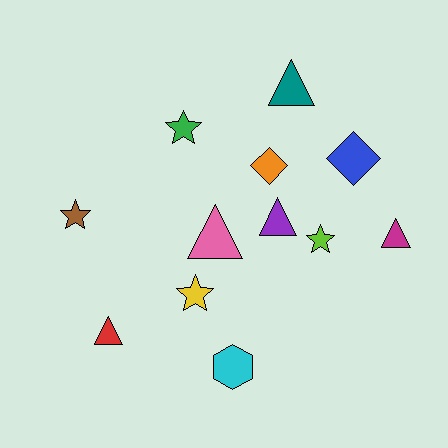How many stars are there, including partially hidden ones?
There are 4 stars.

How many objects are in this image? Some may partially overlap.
There are 12 objects.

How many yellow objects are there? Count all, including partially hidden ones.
There is 1 yellow object.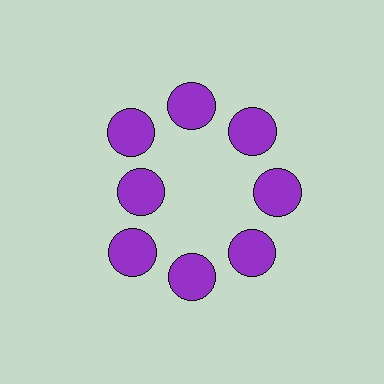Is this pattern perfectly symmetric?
No. The 8 purple circles are arranged in a ring, but one element near the 9 o'clock position is pulled inward toward the center, breaking the 8-fold rotational symmetry.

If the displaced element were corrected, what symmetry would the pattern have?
It would have 8-fold rotational symmetry — the pattern would map onto itself every 45 degrees.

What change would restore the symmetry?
The symmetry would be restored by moving it outward, back onto the ring so that all 8 circles sit at equal angles and equal distance from the center.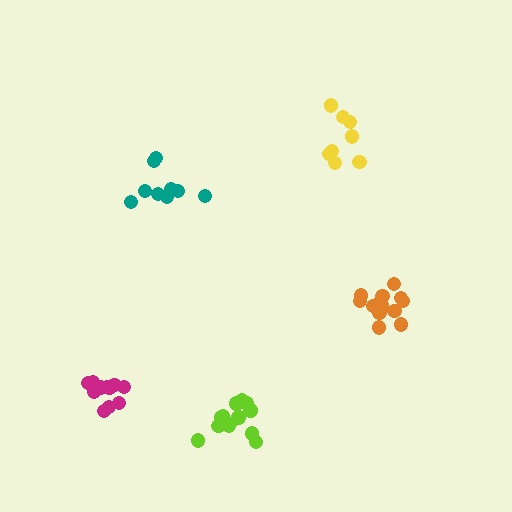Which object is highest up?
The yellow cluster is topmost.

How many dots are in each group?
Group 1: 10 dots, Group 2: 12 dots, Group 3: 14 dots, Group 4: 13 dots, Group 5: 8 dots (57 total).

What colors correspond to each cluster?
The clusters are colored: teal, magenta, orange, lime, yellow.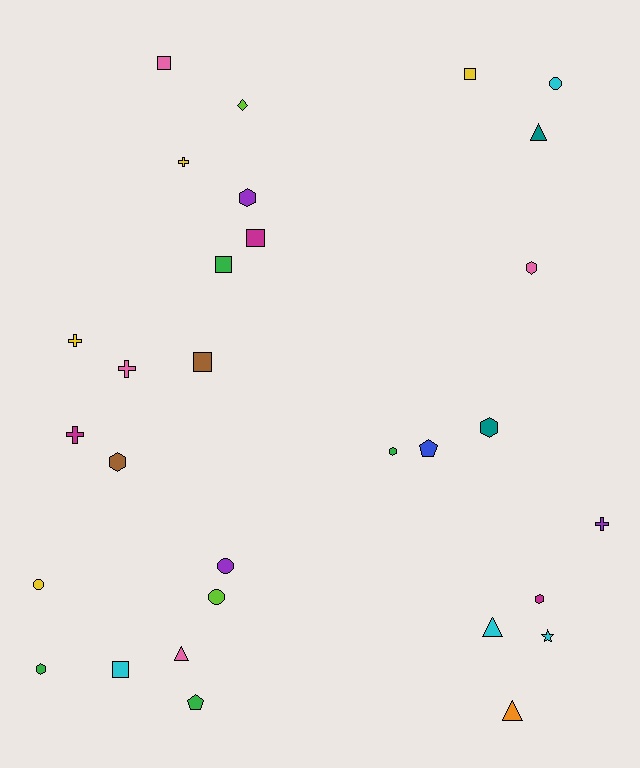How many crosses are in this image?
There are 5 crosses.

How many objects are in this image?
There are 30 objects.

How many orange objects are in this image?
There is 1 orange object.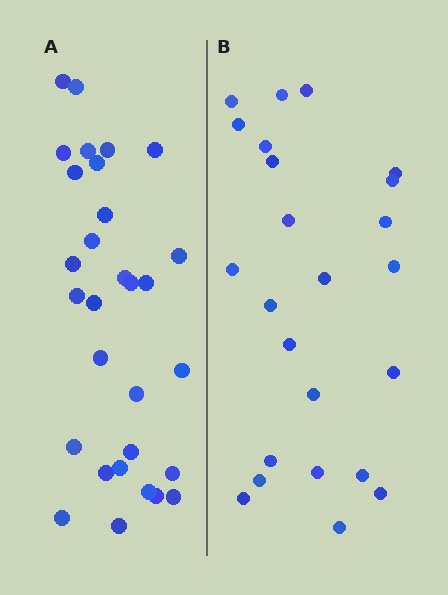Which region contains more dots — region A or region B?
Region A (the left region) has more dots.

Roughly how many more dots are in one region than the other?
Region A has about 6 more dots than region B.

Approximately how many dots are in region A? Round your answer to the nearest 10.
About 30 dots.